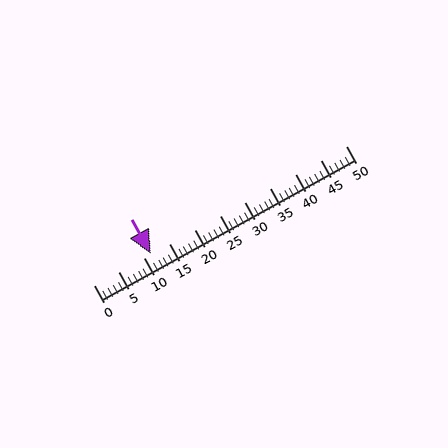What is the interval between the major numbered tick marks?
The major tick marks are spaced 5 units apart.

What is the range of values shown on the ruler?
The ruler shows values from 0 to 50.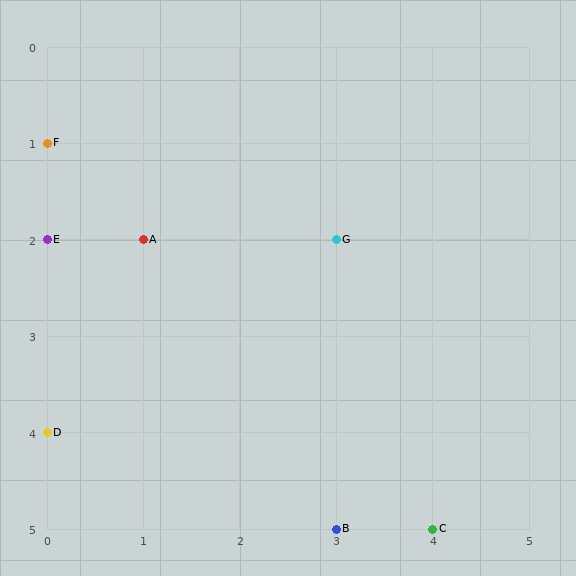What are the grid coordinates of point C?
Point C is at grid coordinates (4, 5).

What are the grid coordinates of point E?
Point E is at grid coordinates (0, 2).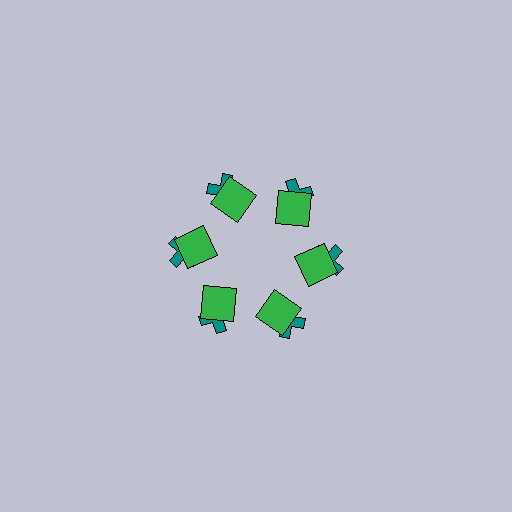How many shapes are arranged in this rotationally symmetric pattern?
There are 12 shapes, arranged in 6 groups of 2.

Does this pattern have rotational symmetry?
Yes, this pattern has 6-fold rotational symmetry. It looks the same after rotating 60 degrees around the center.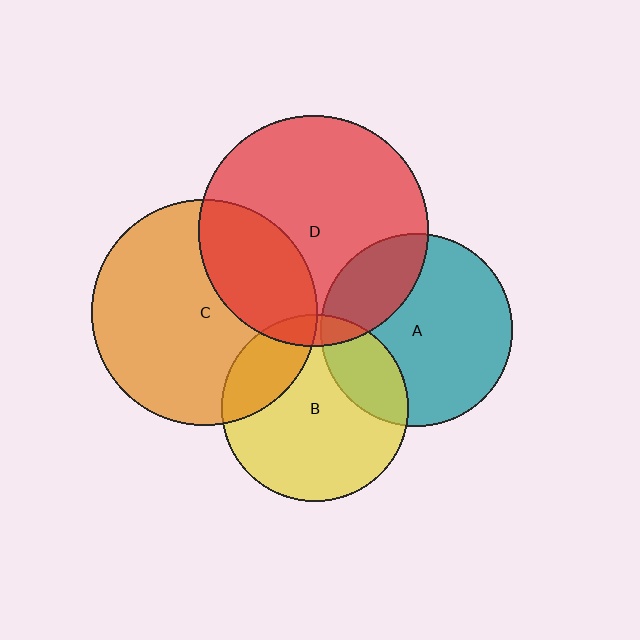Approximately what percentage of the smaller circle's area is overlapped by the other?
Approximately 10%.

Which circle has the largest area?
Circle D (red).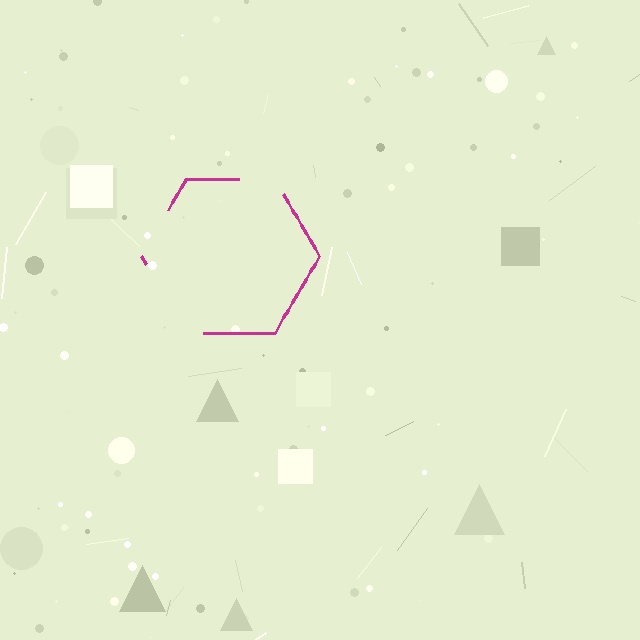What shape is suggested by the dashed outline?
The dashed outline suggests a hexagon.